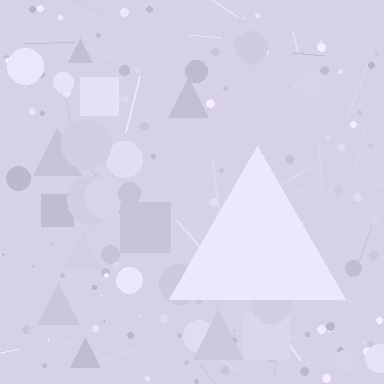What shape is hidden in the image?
A triangle is hidden in the image.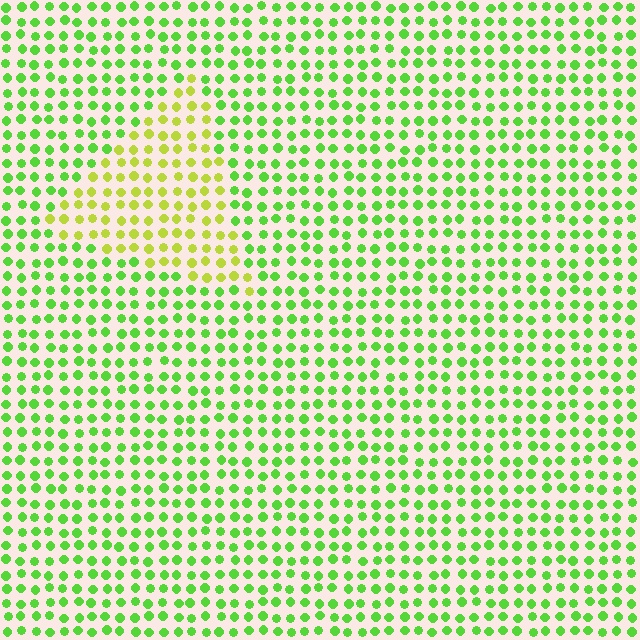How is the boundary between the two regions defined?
The boundary is defined purely by a slight shift in hue (about 37 degrees). Spacing, size, and orientation are identical on both sides.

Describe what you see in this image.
The image is filled with small lime elements in a uniform arrangement. A triangle-shaped region is visible where the elements are tinted to a slightly different hue, forming a subtle color boundary.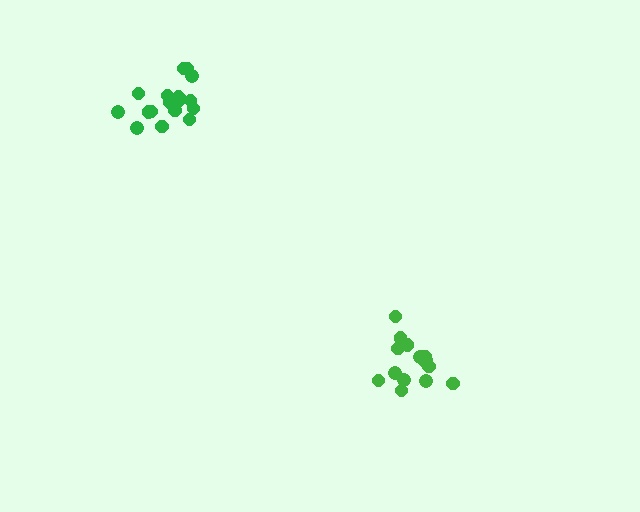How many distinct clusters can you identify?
There are 2 distinct clusters.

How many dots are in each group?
Group 1: 18 dots, Group 2: 15 dots (33 total).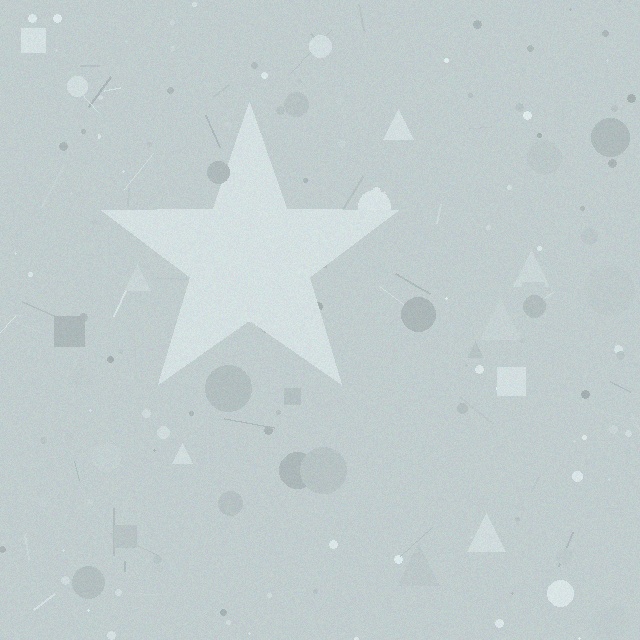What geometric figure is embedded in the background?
A star is embedded in the background.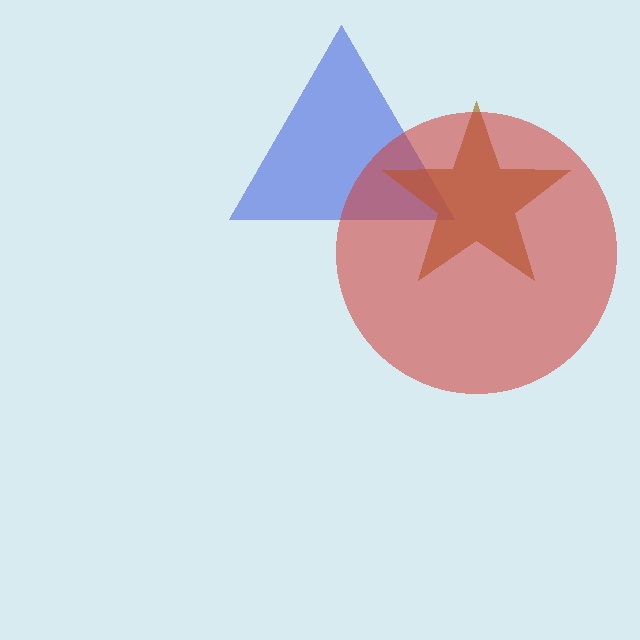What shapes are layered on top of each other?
The layered shapes are: a blue triangle, a brown star, a red circle.